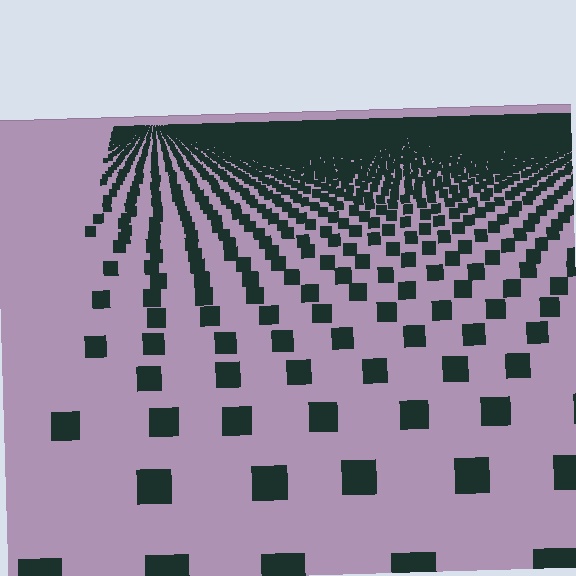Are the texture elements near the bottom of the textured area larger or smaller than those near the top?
Larger. Near the bottom, elements are closer to the viewer and appear at a bigger on-screen size.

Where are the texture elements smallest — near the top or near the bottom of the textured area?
Near the top.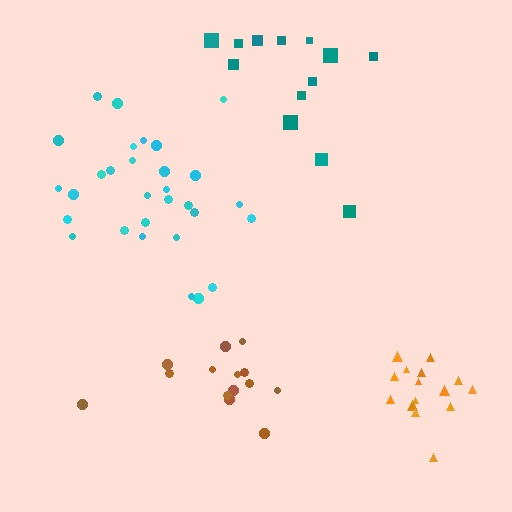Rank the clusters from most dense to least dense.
orange, cyan, brown, teal.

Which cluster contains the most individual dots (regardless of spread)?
Cyan (30).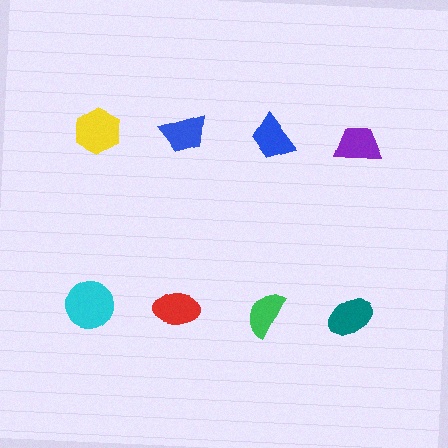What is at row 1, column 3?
A blue trapezoid.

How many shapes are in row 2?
4 shapes.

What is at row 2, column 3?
A green semicircle.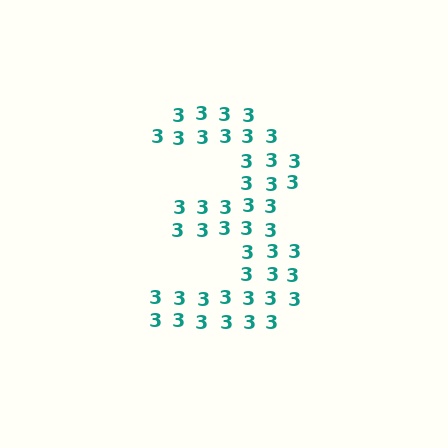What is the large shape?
The large shape is the digit 3.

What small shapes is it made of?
It is made of small digit 3's.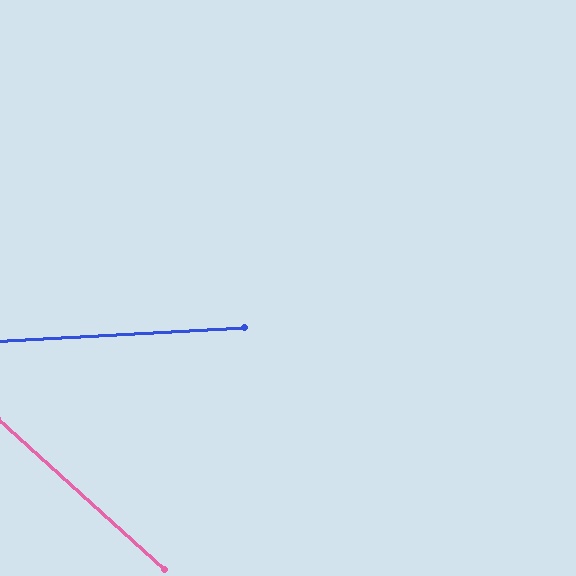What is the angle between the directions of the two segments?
Approximately 45 degrees.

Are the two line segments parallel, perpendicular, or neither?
Neither parallel nor perpendicular — they differ by about 45°.